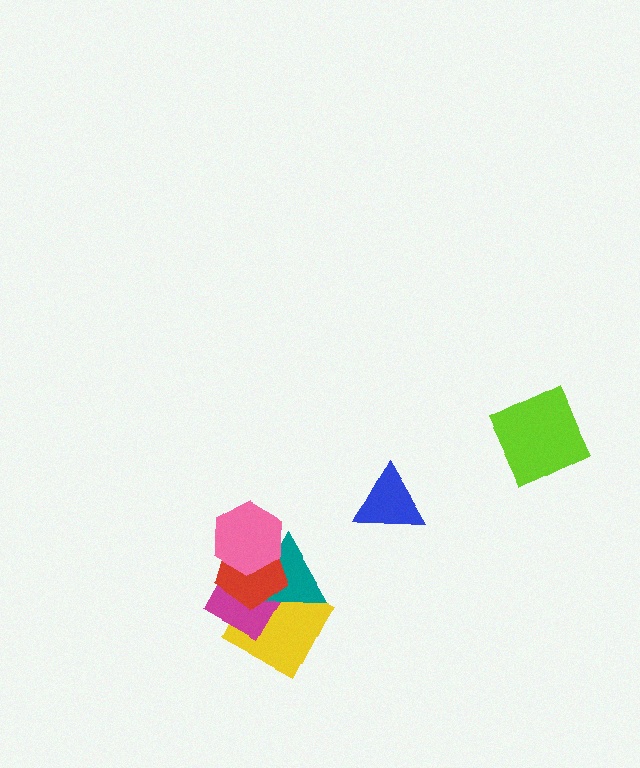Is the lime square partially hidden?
No, no other shape covers it.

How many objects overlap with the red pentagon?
4 objects overlap with the red pentagon.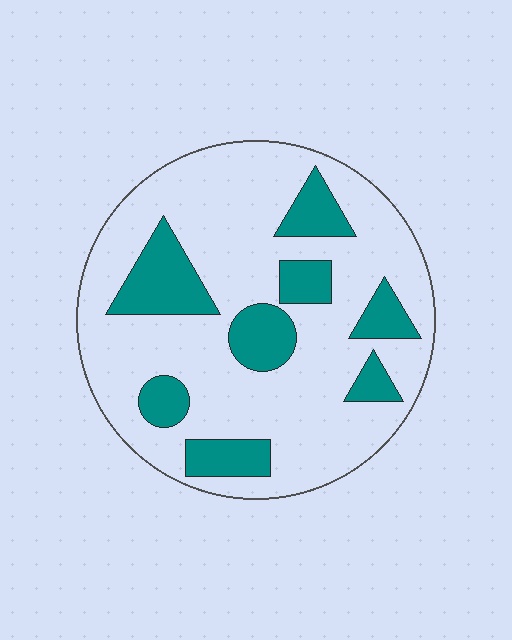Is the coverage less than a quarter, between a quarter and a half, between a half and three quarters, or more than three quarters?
Less than a quarter.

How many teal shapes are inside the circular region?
8.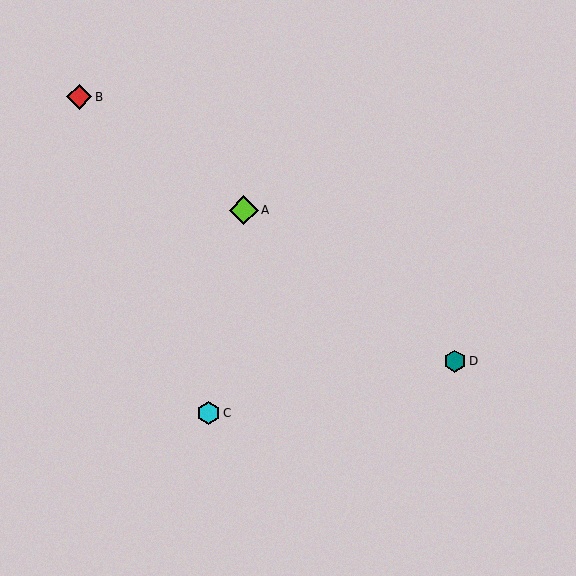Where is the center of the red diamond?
The center of the red diamond is at (79, 97).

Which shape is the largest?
The lime diamond (labeled A) is the largest.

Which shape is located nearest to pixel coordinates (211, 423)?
The cyan hexagon (labeled C) at (209, 413) is nearest to that location.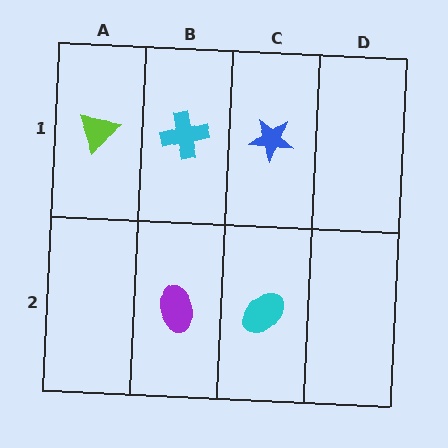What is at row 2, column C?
A cyan ellipse.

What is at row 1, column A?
A lime triangle.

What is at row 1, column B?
A cyan cross.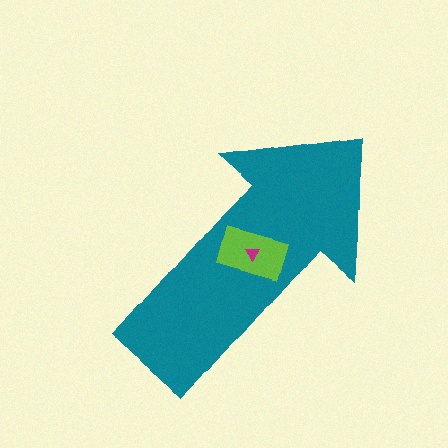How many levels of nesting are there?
3.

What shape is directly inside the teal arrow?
The lime rectangle.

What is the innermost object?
The magenta triangle.